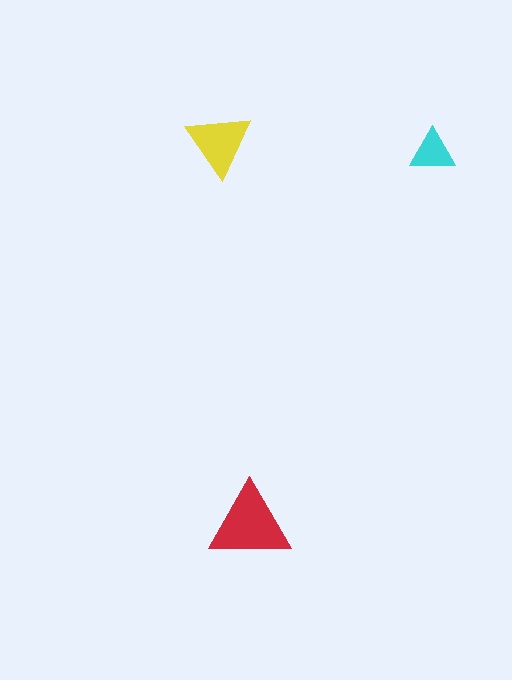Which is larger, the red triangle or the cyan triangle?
The red one.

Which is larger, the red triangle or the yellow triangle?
The red one.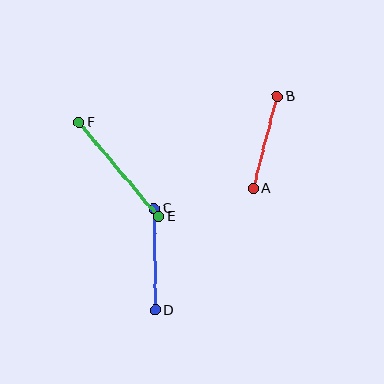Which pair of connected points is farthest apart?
Points E and F are farthest apart.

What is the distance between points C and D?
The distance is approximately 101 pixels.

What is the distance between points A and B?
The distance is approximately 95 pixels.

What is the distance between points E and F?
The distance is approximately 123 pixels.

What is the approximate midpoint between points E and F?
The midpoint is at approximately (119, 169) pixels.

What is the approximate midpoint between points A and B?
The midpoint is at approximately (265, 143) pixels.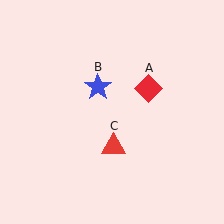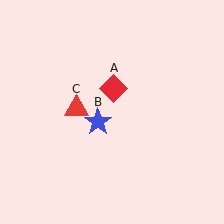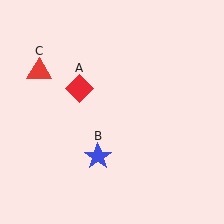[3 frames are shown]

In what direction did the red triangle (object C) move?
The red triangle (object C) moved up and to the left.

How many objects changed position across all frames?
3 objects changed position: red diamond (object A), blue star (object B), red triangle (object C).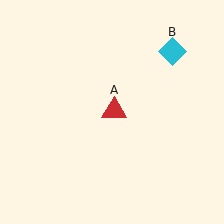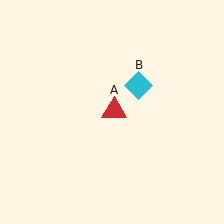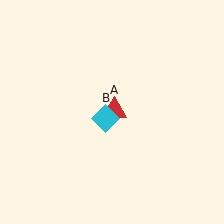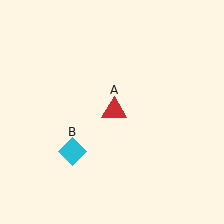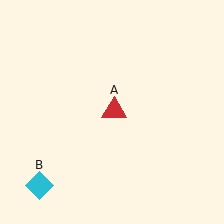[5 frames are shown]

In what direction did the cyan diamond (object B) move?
The cyan diamond (object B) moved down and to the left.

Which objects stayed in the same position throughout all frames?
Red triangle (object A) remained stationary.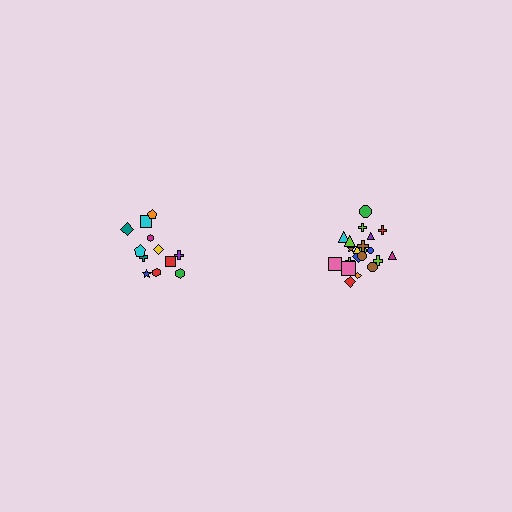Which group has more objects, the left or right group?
The right group.